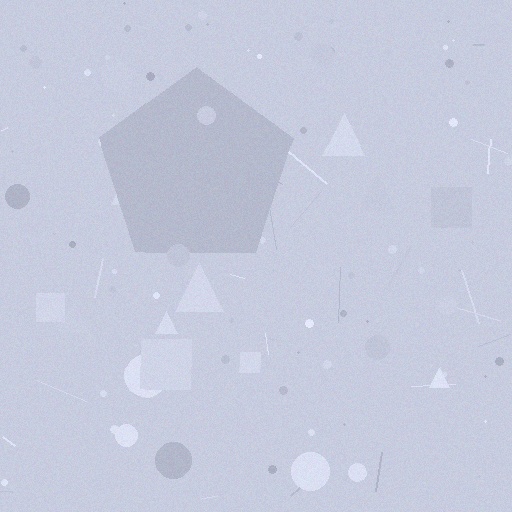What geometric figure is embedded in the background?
A pentagon is embedded in the background.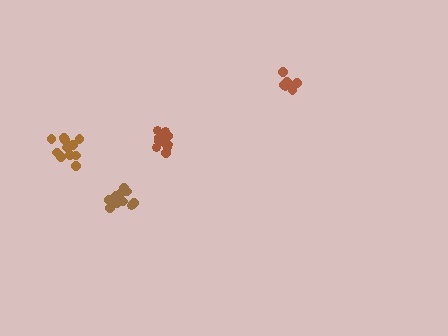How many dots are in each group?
Group 1: 14 dots, Group 2: 12 dots, Group 3: 12 dots, Group 4: 8 dots (46 total).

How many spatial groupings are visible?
There are 4 spatial groupings.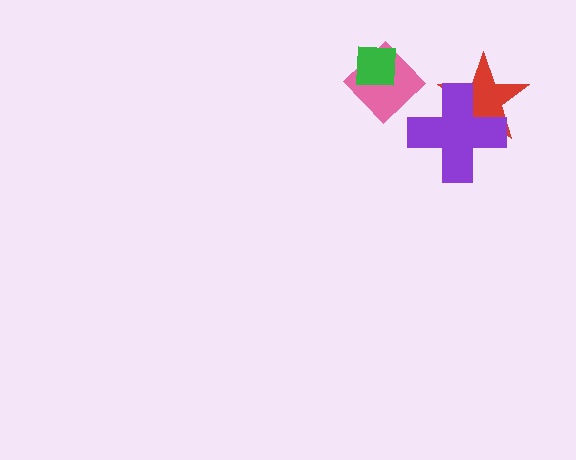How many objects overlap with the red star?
1 object overlaps with the red star.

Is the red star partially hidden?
Yes, it is partially covered by another shape.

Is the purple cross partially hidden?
No, no other shape covers it.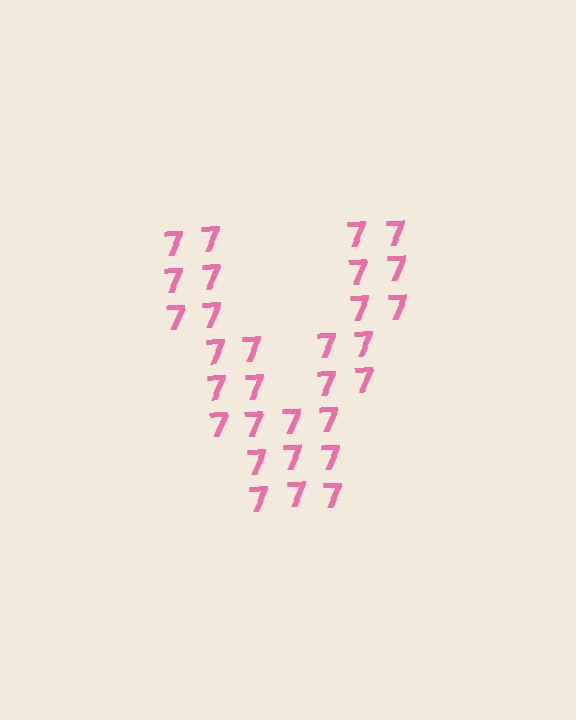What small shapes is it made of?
It is made of small digit 7's.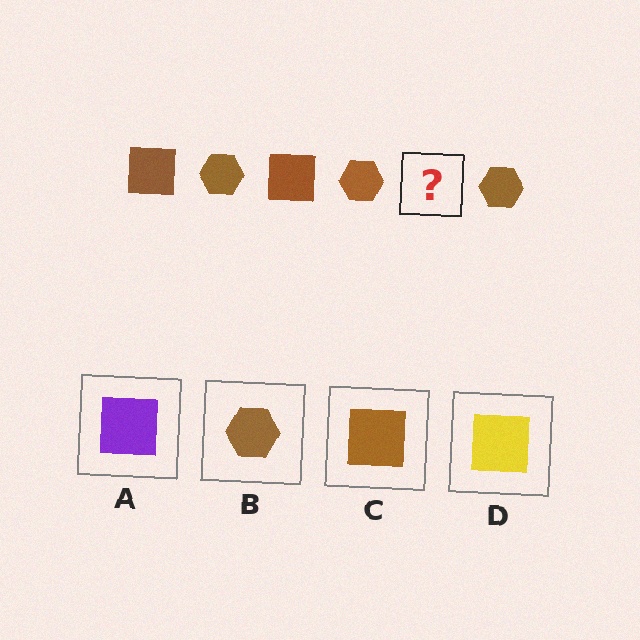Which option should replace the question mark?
Option C.